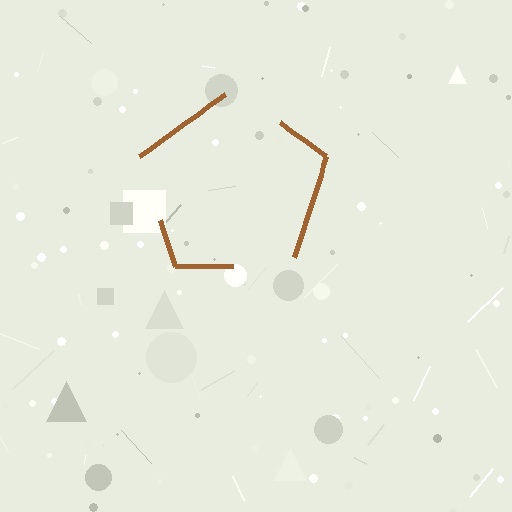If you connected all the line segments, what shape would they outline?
They would outline a pentagon.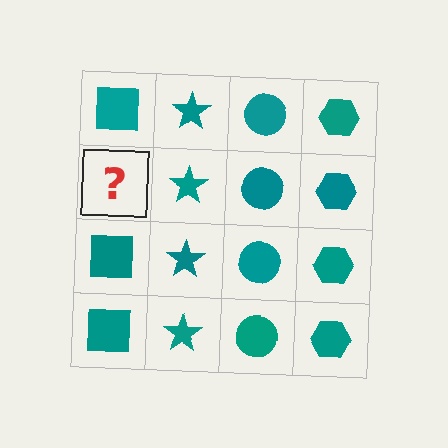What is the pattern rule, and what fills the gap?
The rule is that each column has a consistent shape. The gap should be filled with a teal square.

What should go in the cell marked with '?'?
The missing cell should contain a teal square.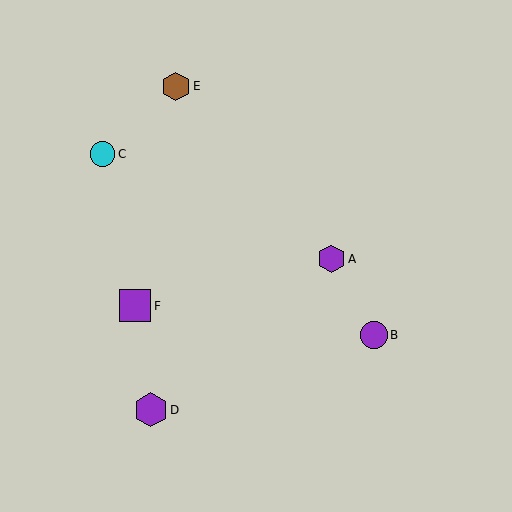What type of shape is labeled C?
Shape C is a cyan circle.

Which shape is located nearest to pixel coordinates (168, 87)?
The brown hexagon (labeled E) at (176, 86) is nearest to that location.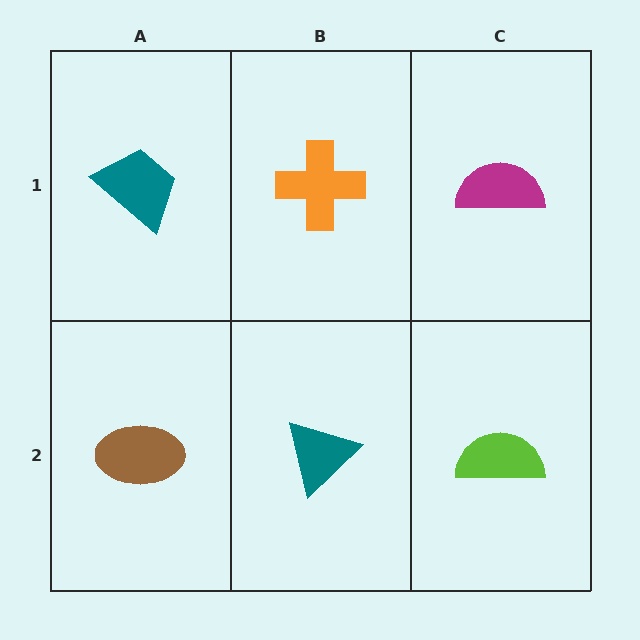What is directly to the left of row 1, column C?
An orange cross.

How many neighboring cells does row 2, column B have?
3.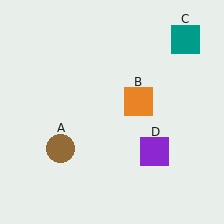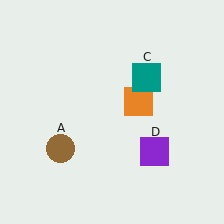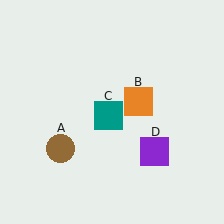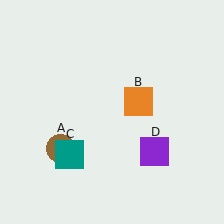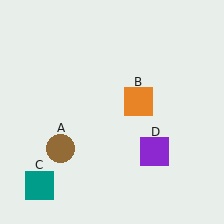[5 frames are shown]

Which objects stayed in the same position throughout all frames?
Brown circle (object A) and orange square (object B) and purple square (object D) remained stationary.